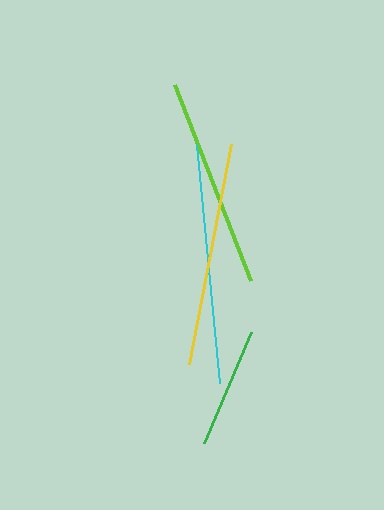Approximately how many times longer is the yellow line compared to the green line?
The yellow line is approximately 1.9 times the length of the green line.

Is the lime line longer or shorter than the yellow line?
The yellow line is longer than the lime line.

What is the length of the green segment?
The green segment is approximately 121 pixels long.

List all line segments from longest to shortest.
From longest to shortest: cyan, yellow, lime, green.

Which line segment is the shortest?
The green line is the shortest at approximately 121 pixels.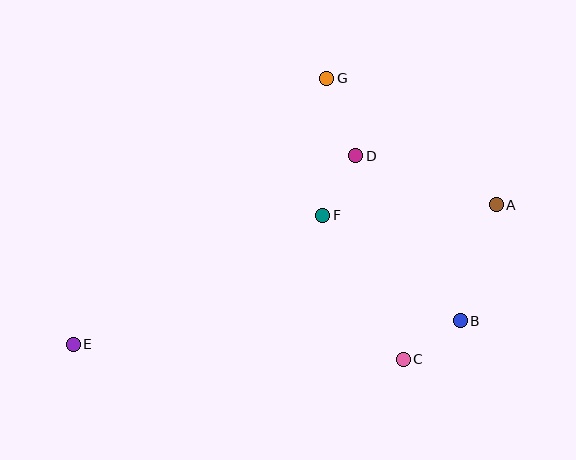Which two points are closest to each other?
Points D and F are closest to each other.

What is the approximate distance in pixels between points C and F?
The distance between C and F is approximately 165 pixels.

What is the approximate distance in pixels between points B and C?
The distance between B and C is approximately 69 pixels.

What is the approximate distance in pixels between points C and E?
The distance between C and E is approximately 331 pixels.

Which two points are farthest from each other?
Points A and E are farthest from each other.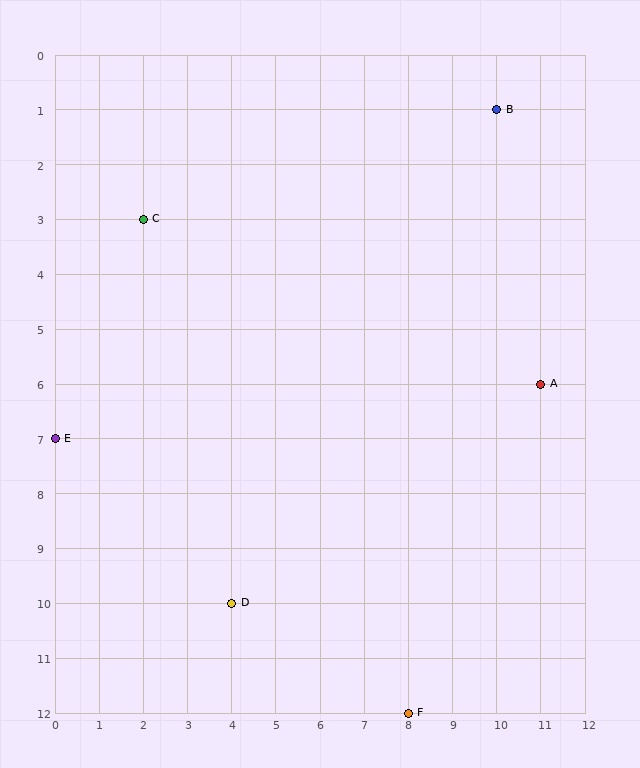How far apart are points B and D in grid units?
Points B and D are 6 columns and 9 rows apart (about 10.8 grid units diagonally).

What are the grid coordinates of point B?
Point B is at grid coordinates (10, 1).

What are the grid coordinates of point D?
Point D is at grid coordinates (4, 10).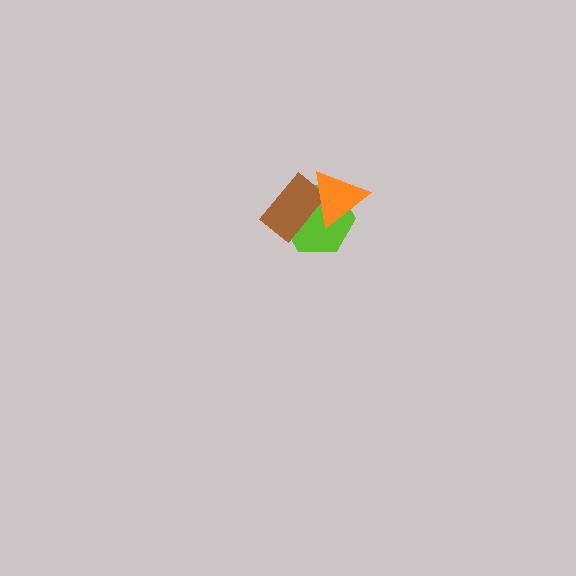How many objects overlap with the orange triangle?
2 objects overlap with the orange triangle.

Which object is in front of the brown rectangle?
The orange triangle is in front of the brown rectangle.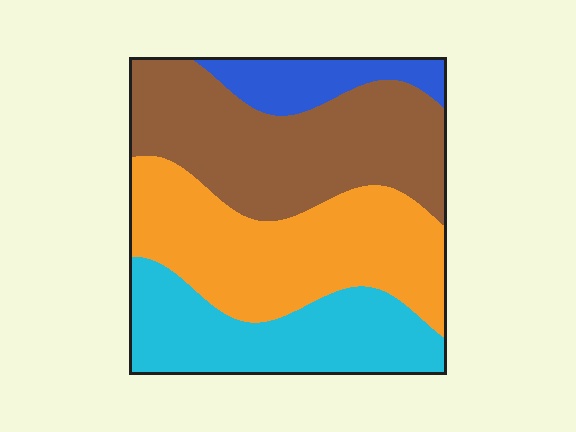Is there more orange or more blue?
Orange.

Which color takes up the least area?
Blue, at roughly 10%.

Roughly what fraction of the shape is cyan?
Cyan takes up about one quarter (1/4) of the shape.